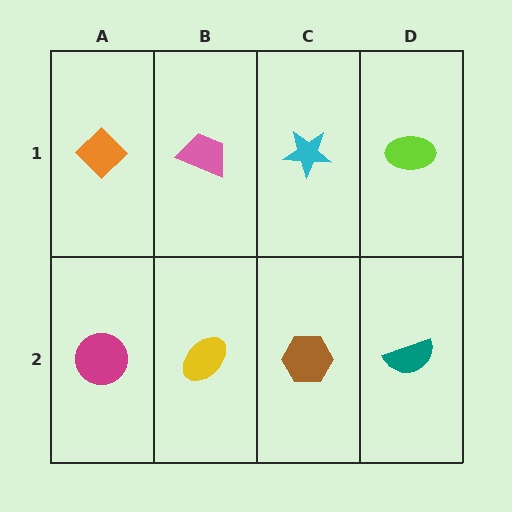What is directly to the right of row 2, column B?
A brown hexagon.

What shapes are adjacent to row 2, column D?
A lime ellipse (row 1, column D), a brown hexagon (row 2, column C).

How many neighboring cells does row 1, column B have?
3.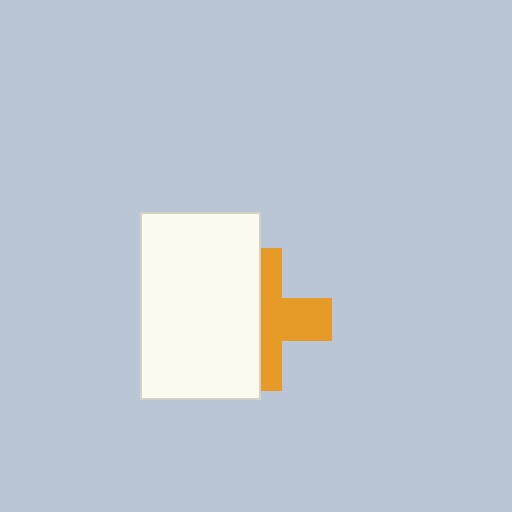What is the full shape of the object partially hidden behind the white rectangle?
The partially hidden object is an orange cross.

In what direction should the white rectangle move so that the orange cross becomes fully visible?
The white rectangle should move left. That is the shortest direction to clear the overlap and leave the orange cross fully visible.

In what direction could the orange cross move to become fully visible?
The orange cross could move right. That would shift it out from behind the white rectangle entirely.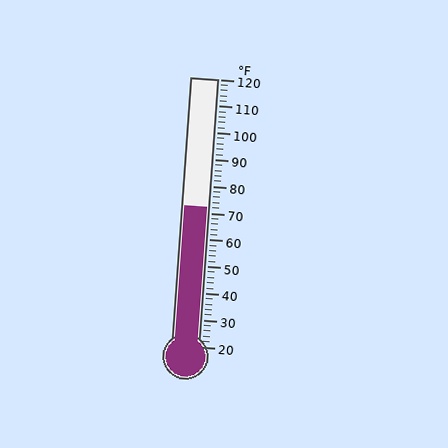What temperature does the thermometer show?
The thermometer shows approximately 72°F.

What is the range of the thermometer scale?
The thermometer scale ranges from 20°F to 120°F.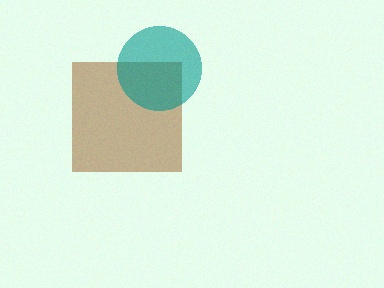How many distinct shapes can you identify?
There are 2 distinct shapes: a brown square, a teal circle.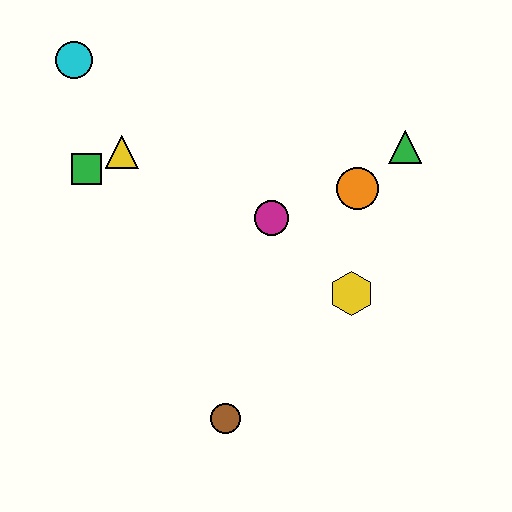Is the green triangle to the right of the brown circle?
Yes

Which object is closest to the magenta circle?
The orange circle is closest to the magenta circle.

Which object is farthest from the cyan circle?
The brown circle is farthest from the cyan circle.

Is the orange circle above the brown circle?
Yes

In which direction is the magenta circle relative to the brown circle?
The magenta circle is above the brown circle.